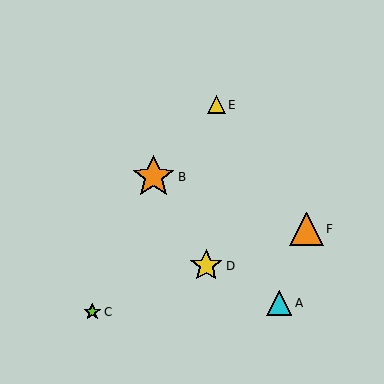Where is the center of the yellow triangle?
The center of the yellow triangle is at (216, 105).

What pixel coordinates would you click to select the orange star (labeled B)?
Click at (154, 177) to select the orange star B.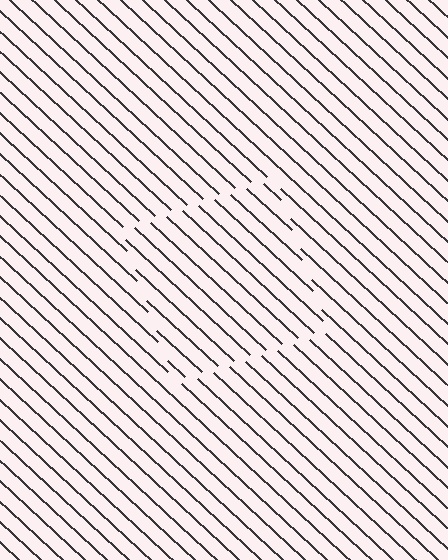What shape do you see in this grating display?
An illusory square. The interior of the shape contains the same grating, shifted by half a period — the contour is defined by the phase discontinuity where line-ends from the inner and outer gratings abut.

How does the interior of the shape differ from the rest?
The interior of the shape contains the same grating, shifted by half a period — the contour is defined by the phase discontinuity where line-ends from the inner and outer gratings abut.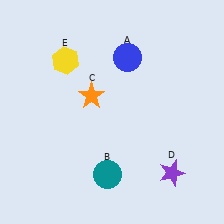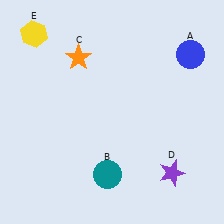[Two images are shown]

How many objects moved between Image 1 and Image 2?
3 objects moved between the two images.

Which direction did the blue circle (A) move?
The blue circle (A) moved right.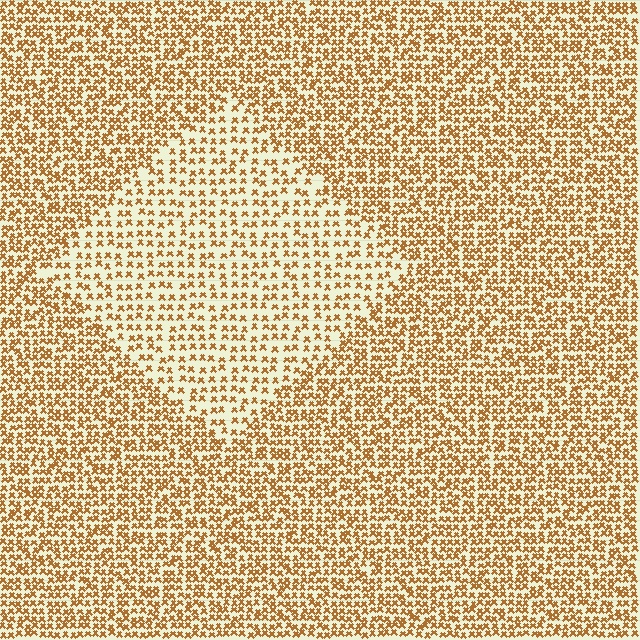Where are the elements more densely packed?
The elements are more densely packed outside the diamond boundary.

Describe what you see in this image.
The image contains small brown elements arranged at two different densities. A diamond-shaped region is visible where the elements are less densely packed than the surrounding area.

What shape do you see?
I see a diamond.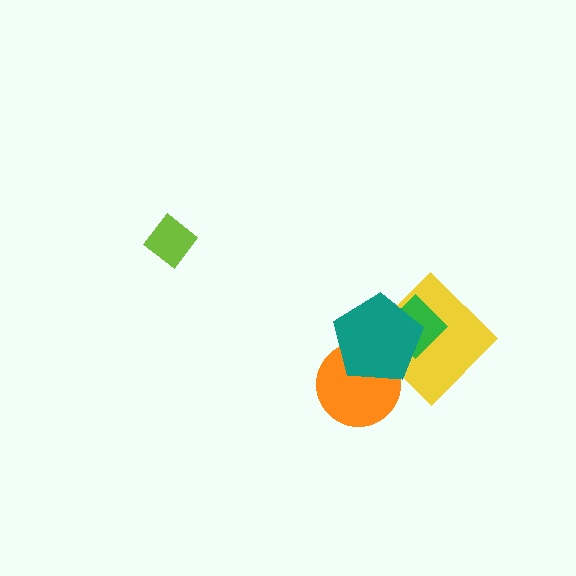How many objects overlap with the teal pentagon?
3 objects overlap with the teal pentagon.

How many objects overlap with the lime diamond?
0 objects overlap with the lime diamond.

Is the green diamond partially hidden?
Yes, it is partially covered by another shape.